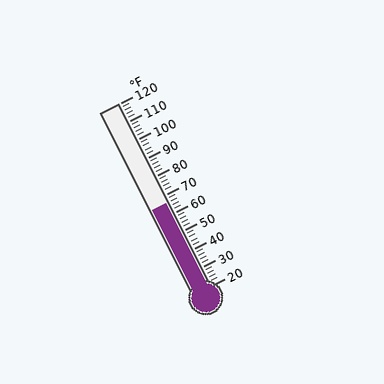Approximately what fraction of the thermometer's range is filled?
The thermometer is filled to approximately 45% of its range.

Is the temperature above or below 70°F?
The temperature is below 70°F.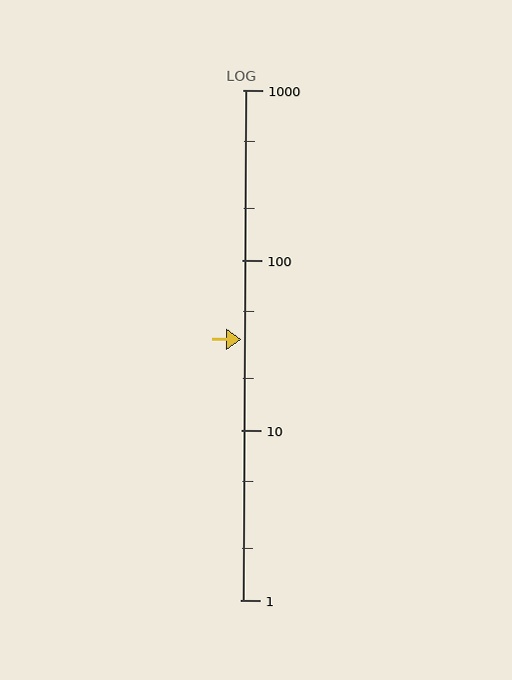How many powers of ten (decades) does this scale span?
The scale spans 3 decades, from 1 to 1000.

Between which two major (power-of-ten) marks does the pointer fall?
The pointer is between 10 and 100.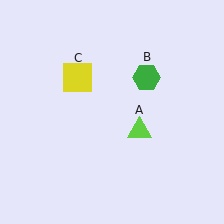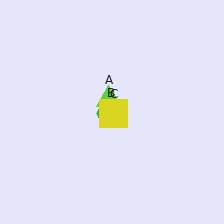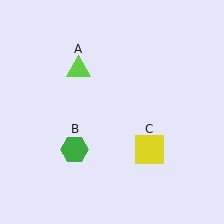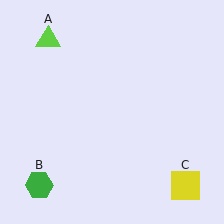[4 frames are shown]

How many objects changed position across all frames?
3 objects changed position: lime triangle (object A), green hexagon (object B), yellow square (object C).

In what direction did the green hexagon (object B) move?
The green hexagon (object B) moved down and to the left.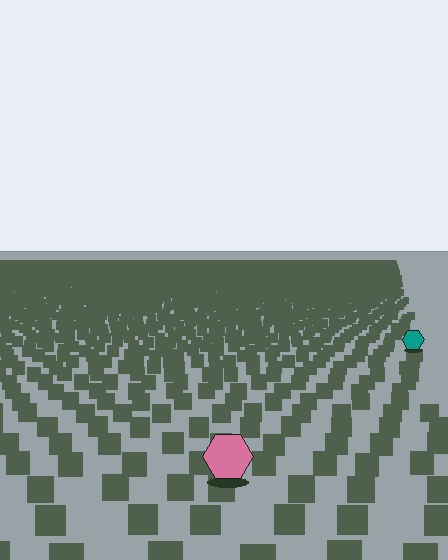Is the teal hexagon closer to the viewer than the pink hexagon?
No. The pink hexagon is closer — you can tell from the texture gradient: the ground texture is coarser near it.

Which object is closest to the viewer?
The pink hexagon is closest. The texture marks near it are larger and more spread out.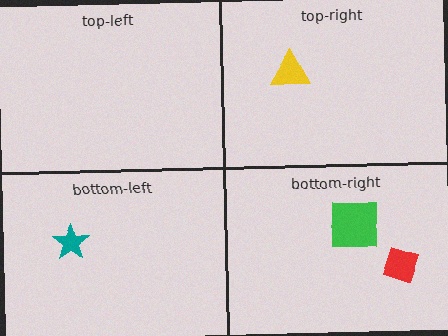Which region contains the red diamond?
The bottom-right region.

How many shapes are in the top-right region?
1.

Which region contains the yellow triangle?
The top-right region.